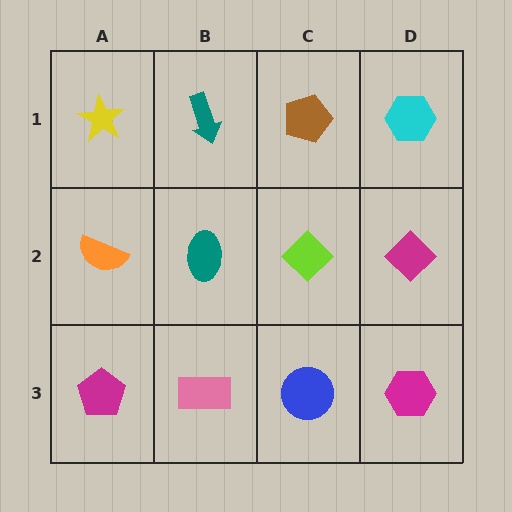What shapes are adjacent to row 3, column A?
An orange semicircle (row 2, column A), a pink rectangle (row 3, column B).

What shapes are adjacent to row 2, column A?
A yellow star (row 1, column A), a magenta pentagon (row 3, column A), a teal ellipse (row 2, column B).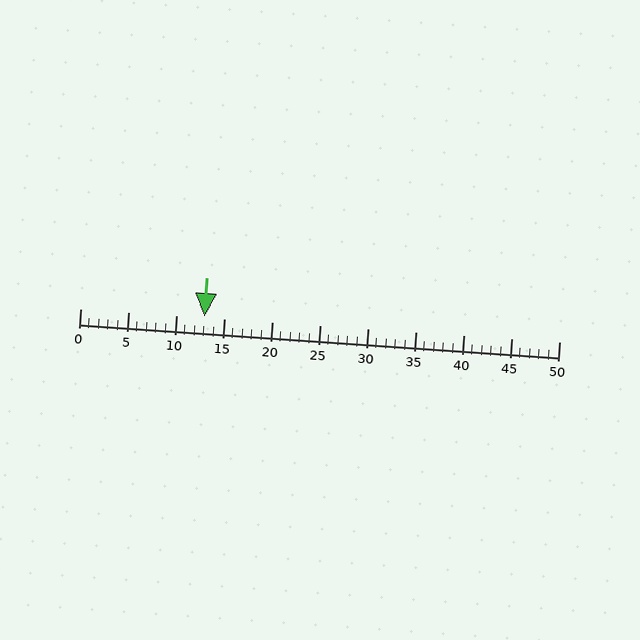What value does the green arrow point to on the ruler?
The green arrow points to approximately 13.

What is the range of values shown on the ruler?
The ruler shows values from 0 to 50.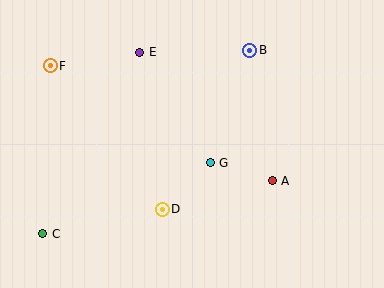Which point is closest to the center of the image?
Point G at (210, 163) is closest to the center.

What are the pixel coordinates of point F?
Point F is at (50, 66).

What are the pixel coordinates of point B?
Point B is at (250, 50).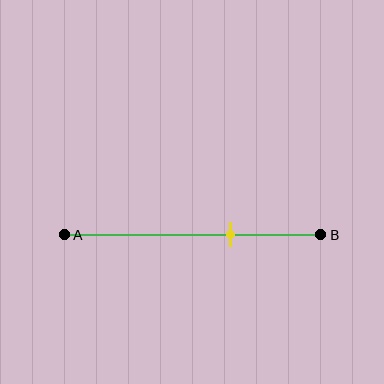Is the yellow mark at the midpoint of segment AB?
No, the mark is at about 65% from A, not at the 50% midpoint.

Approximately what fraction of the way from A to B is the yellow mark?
The yellow mark is approximately 65% of the way from A to B.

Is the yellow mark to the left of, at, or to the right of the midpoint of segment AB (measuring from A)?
The yellow mark is to the right of the midpoint of segment AB.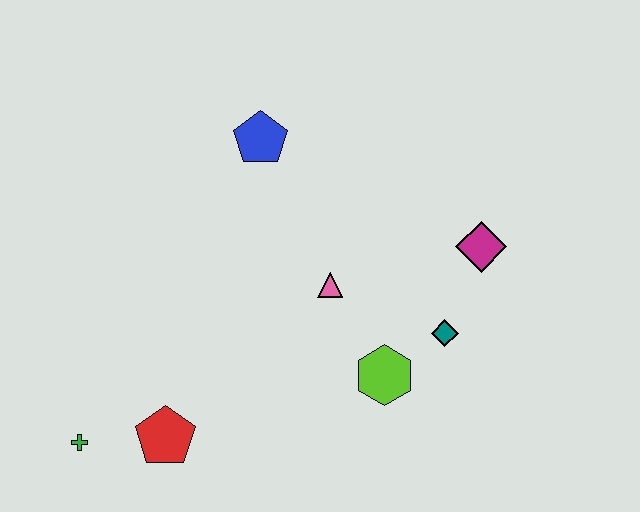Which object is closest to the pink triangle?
The lime hexagon is closest to the pink triangle.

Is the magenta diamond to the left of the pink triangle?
No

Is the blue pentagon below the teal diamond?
No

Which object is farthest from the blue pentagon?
The green cross is farthest from the blue pentagon.